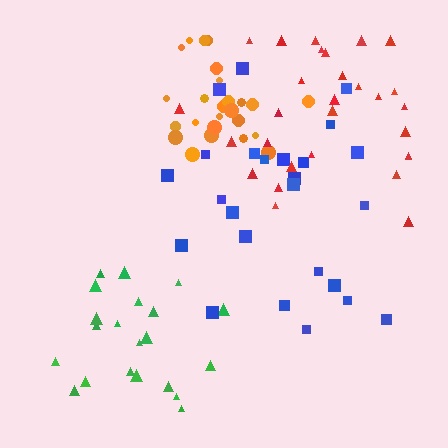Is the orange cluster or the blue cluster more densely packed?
Orange.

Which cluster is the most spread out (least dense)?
Blue.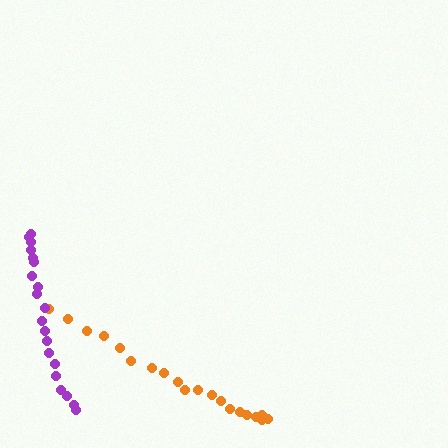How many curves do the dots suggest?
There are 2 distinct paths.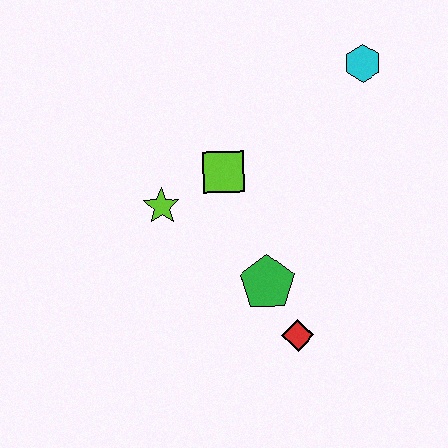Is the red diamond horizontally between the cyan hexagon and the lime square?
Yes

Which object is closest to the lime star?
The lime square is closest to the lime star.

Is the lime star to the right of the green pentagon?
No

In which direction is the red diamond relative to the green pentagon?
The red diamond is below the green pentagon.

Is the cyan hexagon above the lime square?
Yes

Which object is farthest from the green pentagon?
The cyan hexagon is farthest from the green pentagon.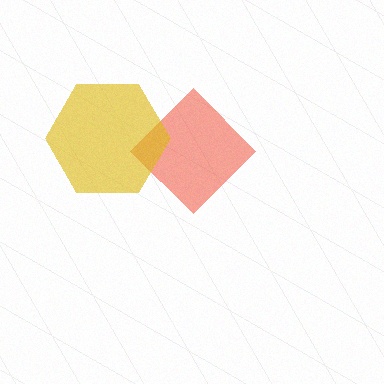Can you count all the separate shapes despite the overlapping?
Yes, there are 2 separate shapes.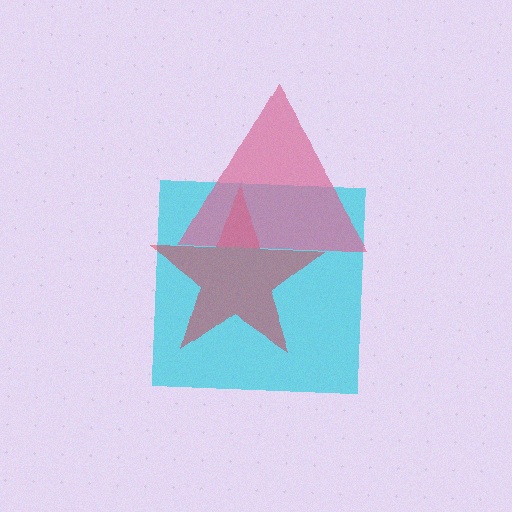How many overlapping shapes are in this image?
There are 3 overlapping shapes in the image.